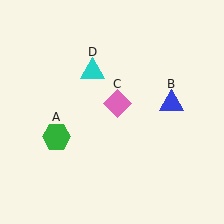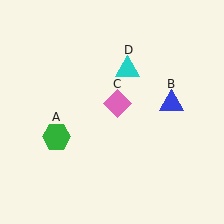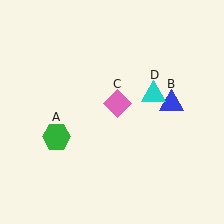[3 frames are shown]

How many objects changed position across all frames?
1 object changed position: cyan triangle (object D).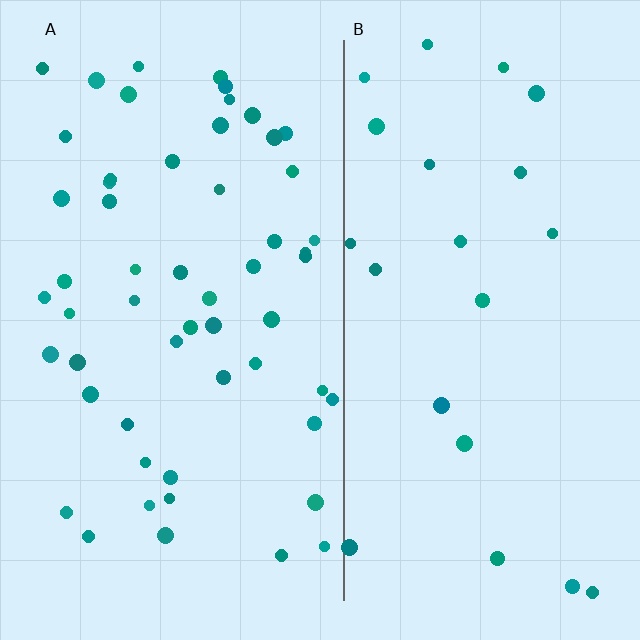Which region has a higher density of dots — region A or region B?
A (the left).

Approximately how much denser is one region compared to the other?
Approximately 2.5× — region A over region B.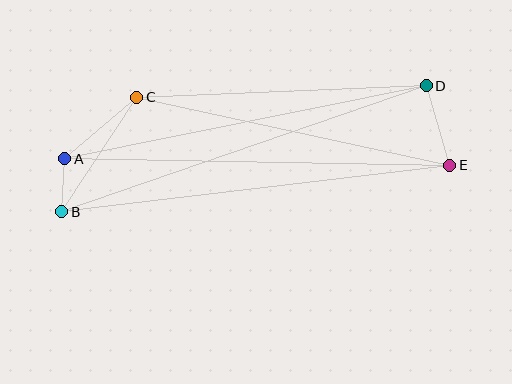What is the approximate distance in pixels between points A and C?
The distance between A and C is approximately 95 pixels.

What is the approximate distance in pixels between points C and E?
The distance between C and E is approximately 320 pixels.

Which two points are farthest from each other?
Points B and E are farthest from each other.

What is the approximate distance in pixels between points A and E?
The distance between A and E is approximately 385 pixels.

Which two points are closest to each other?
Points A and B are closest to each other.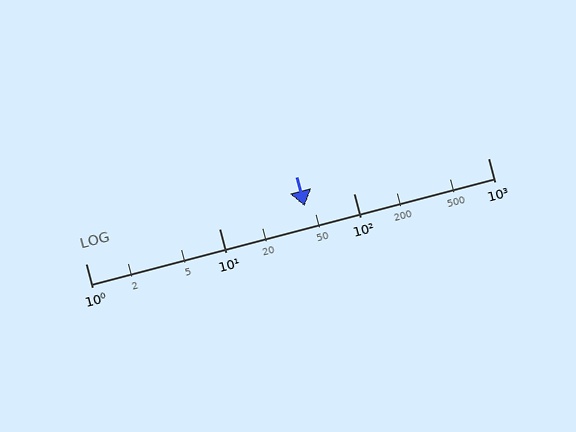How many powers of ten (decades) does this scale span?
The scale spans 3 decades, from 1 to 1000.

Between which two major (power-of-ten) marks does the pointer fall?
The pointer is between 10 and 100.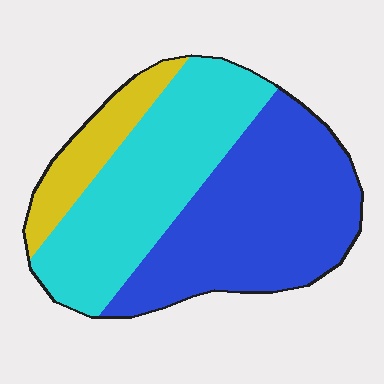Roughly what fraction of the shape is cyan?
Cyan covers around 40% of the shape.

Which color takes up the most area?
Blue, at roughly 45%.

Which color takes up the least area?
Yellow, at roughly 15%.